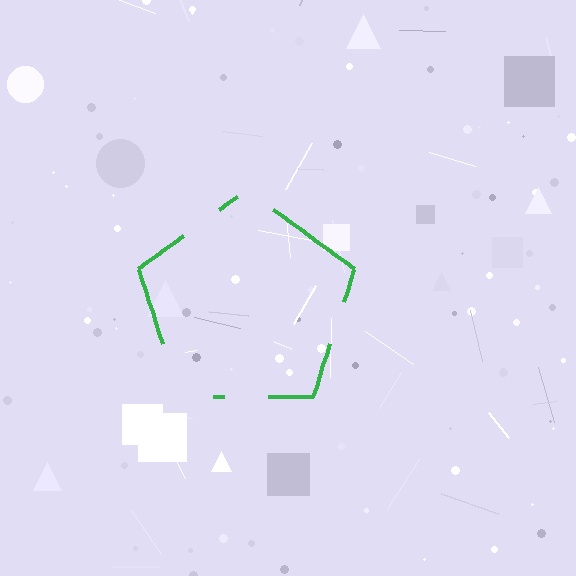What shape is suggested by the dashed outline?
The dashed outline suggests a pentagon.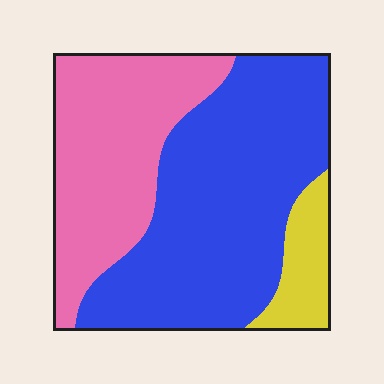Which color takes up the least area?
Yellow, at roughly 10%.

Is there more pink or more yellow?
Pink.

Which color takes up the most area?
Blue, at roughly 55%.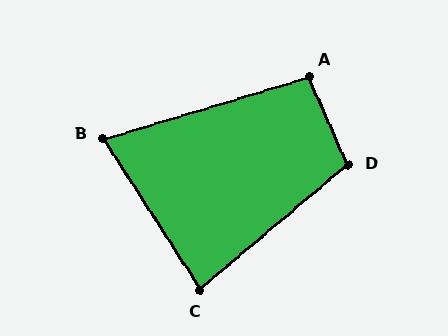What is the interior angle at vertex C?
Approximately 82 degrees (acute).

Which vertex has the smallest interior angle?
B, at approximately 74 degrees.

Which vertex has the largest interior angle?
D, at approximately 106 degrees.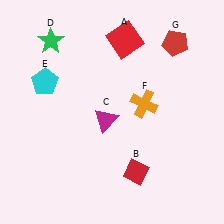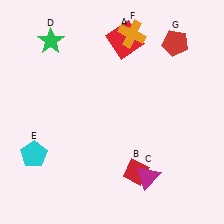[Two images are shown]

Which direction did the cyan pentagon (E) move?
The cyan pentagon (E) moved down.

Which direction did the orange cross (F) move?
The orange cross (F) moved up.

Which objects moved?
The objects that moved are: the magenta triangle (C), the cyan pentagon (E), the orange cross (F).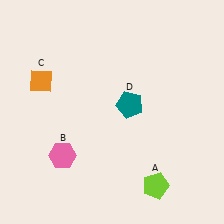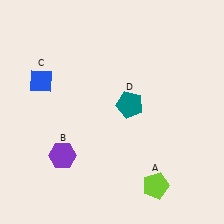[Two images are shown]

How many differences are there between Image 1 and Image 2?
There are 2 differences between the two images.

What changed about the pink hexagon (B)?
In Image 1, B is pink. In Image 2, it changed to purple.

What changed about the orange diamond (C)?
In Image 1, C is orange. In Image 2, it changed to blue.